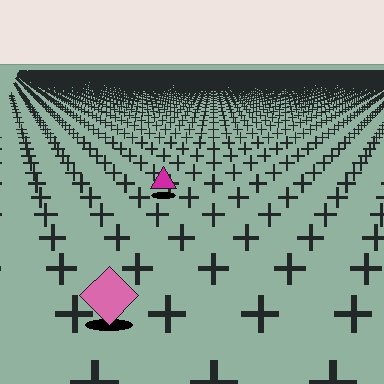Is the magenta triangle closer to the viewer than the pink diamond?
No. The pink diamond is closer — you can tell from the texture gradient: the ground texture is coarser near it.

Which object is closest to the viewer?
The pink diamond is closest. The texture marks near it are larger and more spread out.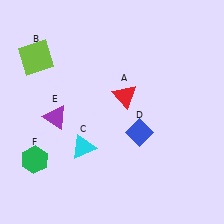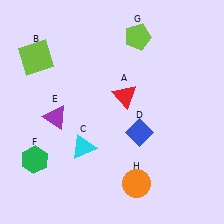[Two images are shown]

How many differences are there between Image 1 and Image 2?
There are 2 differences between the two images.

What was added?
A lime pentagon (G), an orange circle (H) were added in Image 2.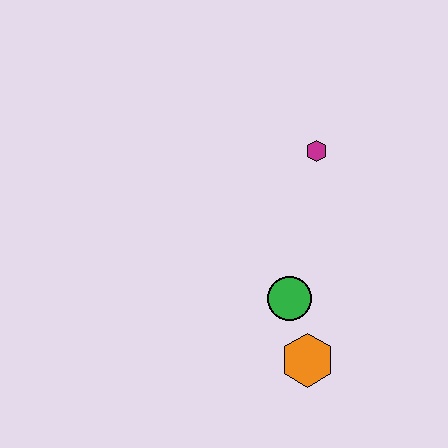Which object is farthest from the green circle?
The magenta hexagon is farthest from the green circle.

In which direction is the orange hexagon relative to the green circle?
The orange hexagon is below the green circle.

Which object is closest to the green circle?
The orange hexagon is closest to the green circle.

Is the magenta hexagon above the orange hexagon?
Yes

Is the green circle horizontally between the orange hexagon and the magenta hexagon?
No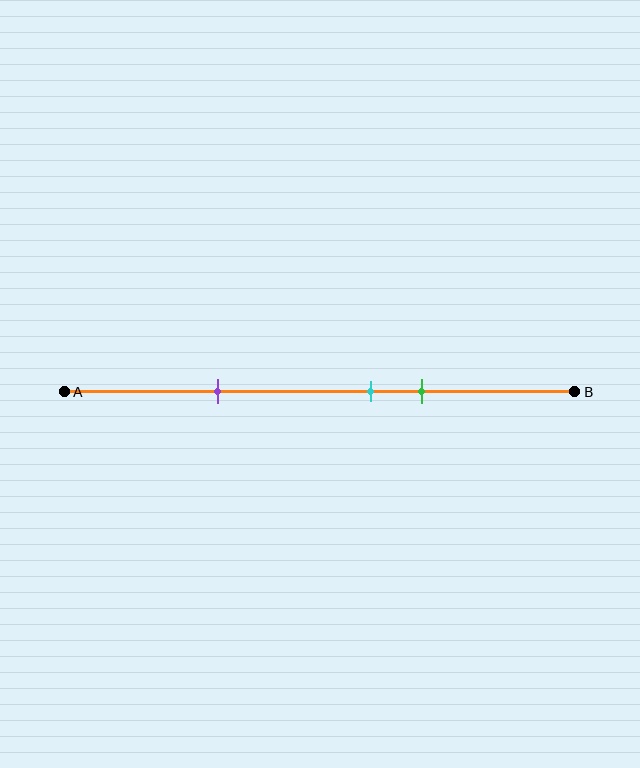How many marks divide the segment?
There are 3 marks dividing the segment.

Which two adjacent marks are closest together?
The cyan and green marks are the closest adjacent pair.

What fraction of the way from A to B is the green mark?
The green mark is approximately 70% (0.7) of the way from A to B.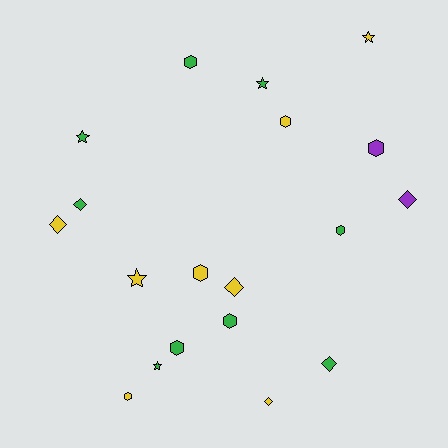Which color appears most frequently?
Green, with 9 objects.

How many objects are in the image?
There are 19 objects.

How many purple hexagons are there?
There is 1 purple hexagon.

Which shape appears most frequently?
Hexagon, with 8 objects.